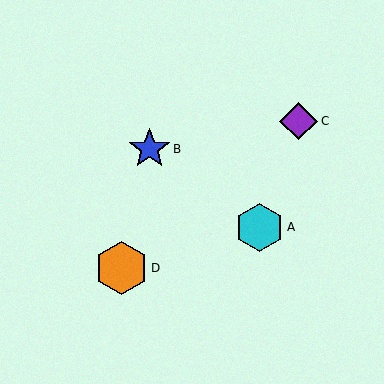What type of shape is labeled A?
Shape A is a cyan hexagon.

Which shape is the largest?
The orange hexagon (labeled D) is the largest.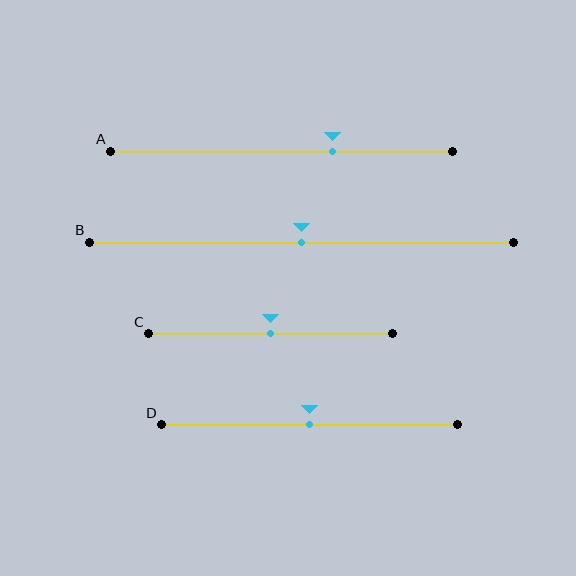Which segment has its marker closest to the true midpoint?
Segment B has its marker closest to the true midpoint.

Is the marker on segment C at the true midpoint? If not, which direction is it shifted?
Yes, the marker on segment C is at the true midpoint.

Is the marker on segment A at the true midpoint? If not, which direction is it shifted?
No, the marker on segment A is shifted to the right by about 15% of the segment length.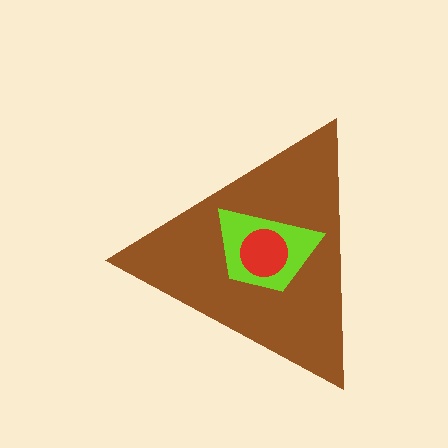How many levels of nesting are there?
3.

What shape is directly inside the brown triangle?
The lime trapezoid.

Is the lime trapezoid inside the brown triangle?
Yes.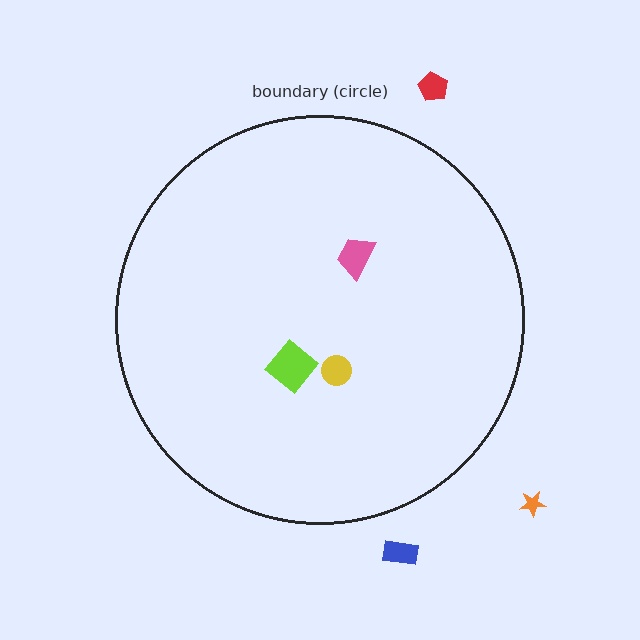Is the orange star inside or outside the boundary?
Outside.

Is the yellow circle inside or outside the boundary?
Inside.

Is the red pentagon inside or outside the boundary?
Outside.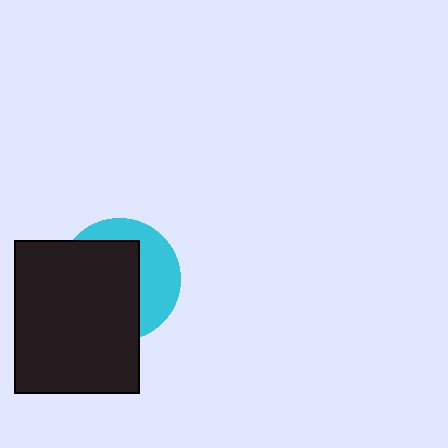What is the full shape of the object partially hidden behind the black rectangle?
The partially hidden object is a cyan circle.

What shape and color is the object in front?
The object in front is a black rectangle.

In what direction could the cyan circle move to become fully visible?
The cyan circle could move right. That would shift it out from behind the black rectangle entirely.